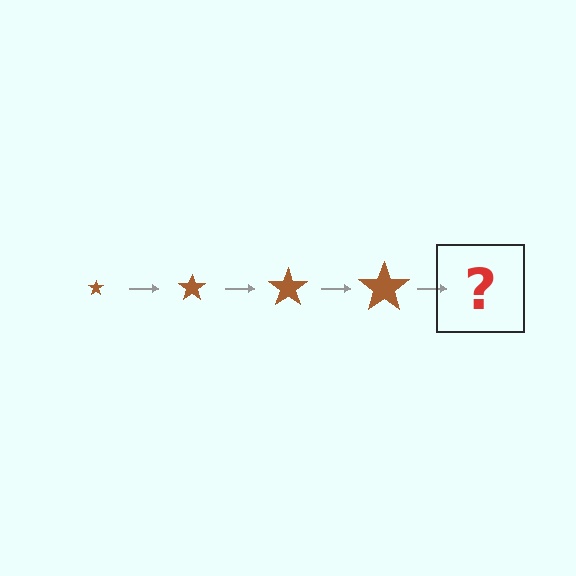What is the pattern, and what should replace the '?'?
The pattern is that the star gets progressively larger each step. The '?' should be a brown star, larger than the previous one.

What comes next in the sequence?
The next element should be a brown star, larger than the previous one.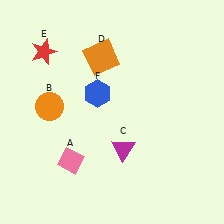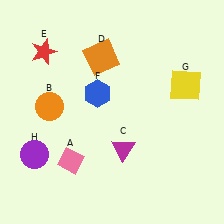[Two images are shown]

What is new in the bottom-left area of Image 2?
A purple circle (H) was added in the bottom-left area of Image 2.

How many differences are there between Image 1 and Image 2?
There are 2 differences between the two images.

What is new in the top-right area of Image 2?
A yellow square (G) was added in the top-right area of Image 2.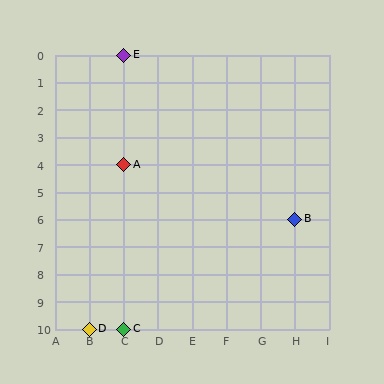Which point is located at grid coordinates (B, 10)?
Point D is at (B, 10).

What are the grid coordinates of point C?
Point C is at grid coordinates (C, 10).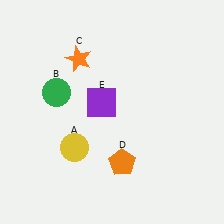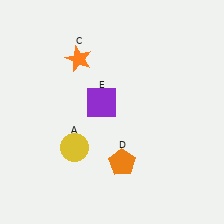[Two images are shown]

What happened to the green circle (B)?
The green circle (B) was removed in Image 2. It was in the top-left area of Image 1.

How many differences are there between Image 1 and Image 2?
There is 1 difference between the two images.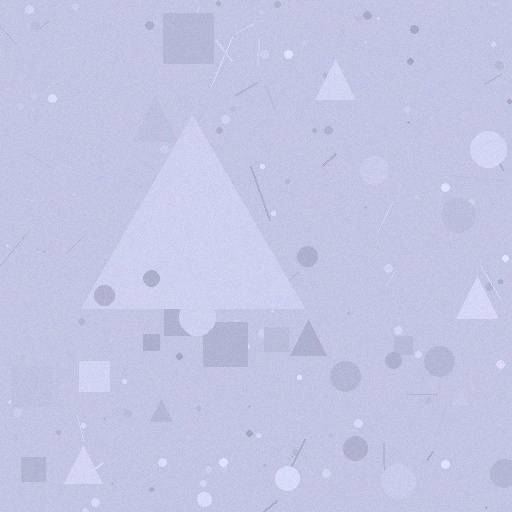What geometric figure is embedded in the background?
A triangle is embedded in the background.